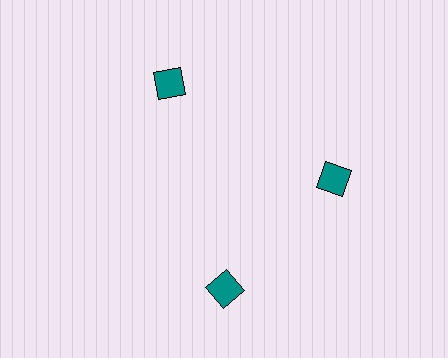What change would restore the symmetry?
The symmetry would be restored by rotating it back into even spacing with its neighbors so that all 3 diamonds sit at equal angles and equal distance from the center.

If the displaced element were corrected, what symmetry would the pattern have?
It would have 3-fold rotational symmetry — the pattern would map onto itself every 120 degrees.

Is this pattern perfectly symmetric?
No. The 3 teal diamonds are arranged in a ring, but one element near the 7 o'clock position is rotated out of alignment along the ring, breaking the 3-fold rotational symmetry.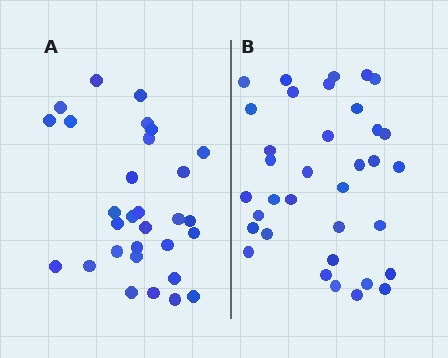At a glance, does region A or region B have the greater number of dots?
Region B (the right region) has more dots.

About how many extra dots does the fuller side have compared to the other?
Region B has about 5 more dots than region A.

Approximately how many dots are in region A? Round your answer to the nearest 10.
About 30 dots.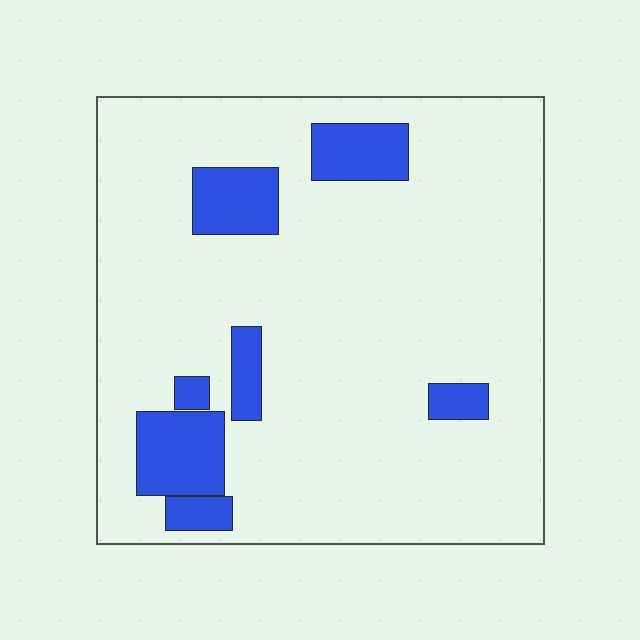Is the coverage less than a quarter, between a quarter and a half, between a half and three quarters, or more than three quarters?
Less than a quarter.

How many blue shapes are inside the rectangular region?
7.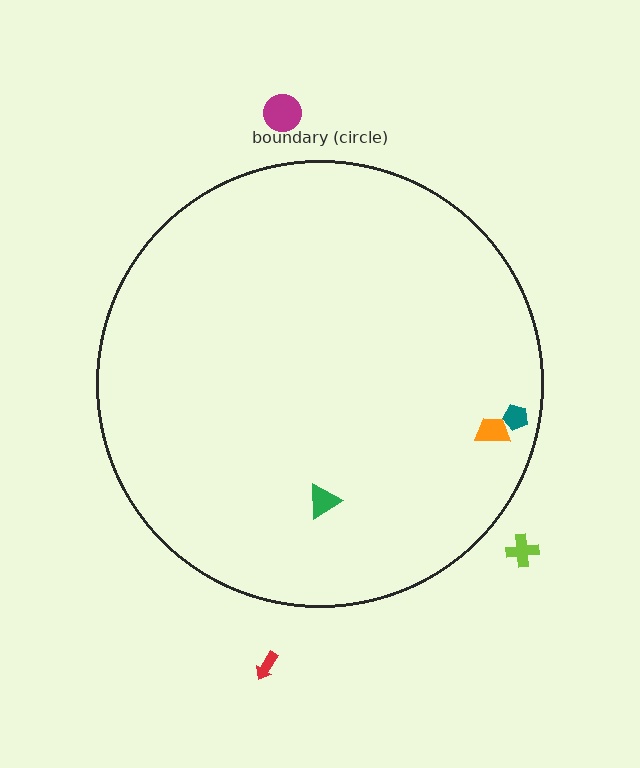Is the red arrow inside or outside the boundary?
Outside.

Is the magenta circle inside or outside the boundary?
Outside.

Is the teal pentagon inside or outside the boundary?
Inside.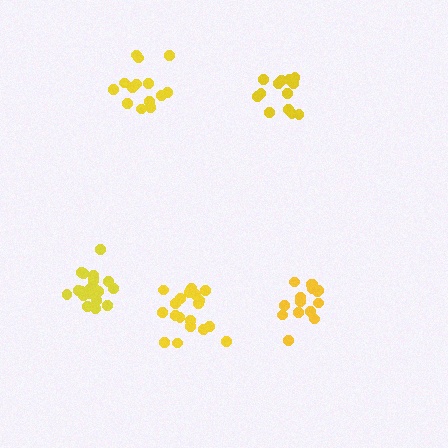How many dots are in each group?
Group 1: 14 dots, Group 2: 15 dots, Group 3: 20 dots, Group 4: 14 dots, Group 5: 19 dots (82 total).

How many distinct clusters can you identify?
There are 5 distinct clusters.